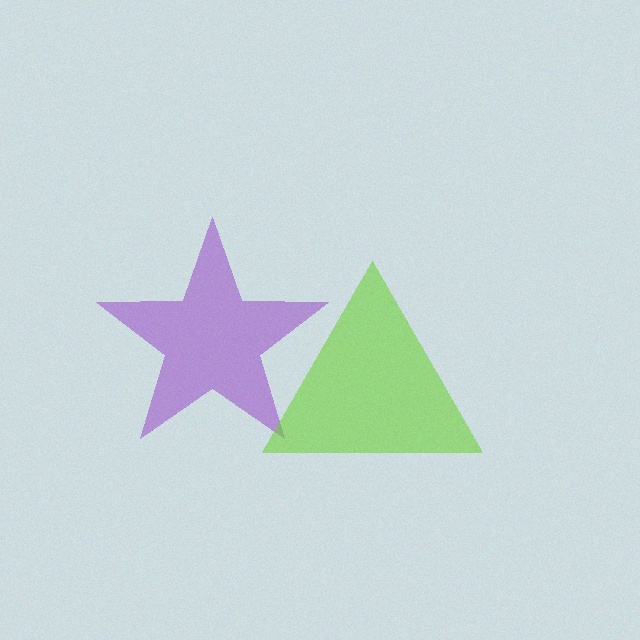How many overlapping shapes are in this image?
There are 2 overlapping shapes in the image.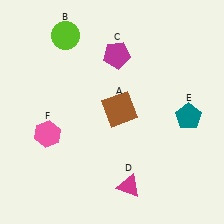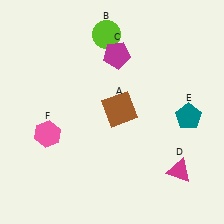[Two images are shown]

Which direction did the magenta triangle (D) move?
The magenta triangle (D) moved right.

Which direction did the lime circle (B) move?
The lime circle (B) moved right.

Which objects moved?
The objects that moved are: the lime circle (B), the magenta triangle (D).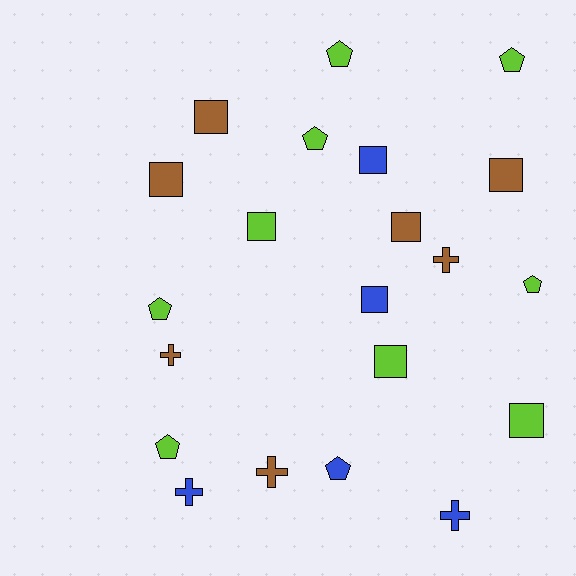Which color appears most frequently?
Lime, with 9 objects.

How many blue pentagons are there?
There is 1 blue pentagon.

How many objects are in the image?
There are 21 objects.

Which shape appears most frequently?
Square, with 9 objects.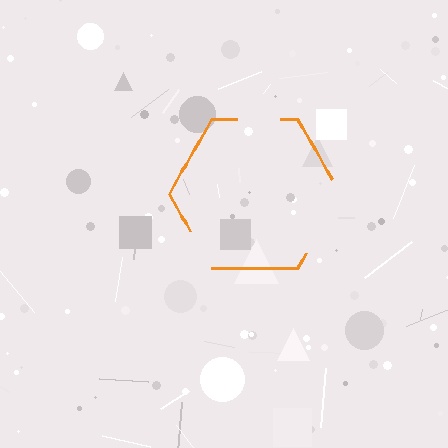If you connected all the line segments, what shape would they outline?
They would outline a hexagon.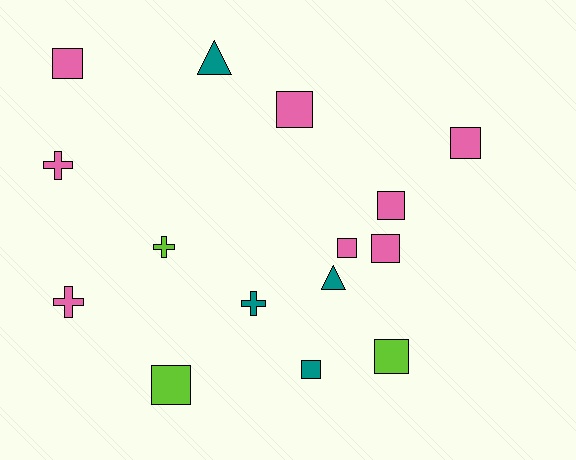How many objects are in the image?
There are 15 objects.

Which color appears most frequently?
Pink, with 8 objects.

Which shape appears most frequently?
Square, with 9 objects.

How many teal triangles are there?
There are 2 teal triangles.